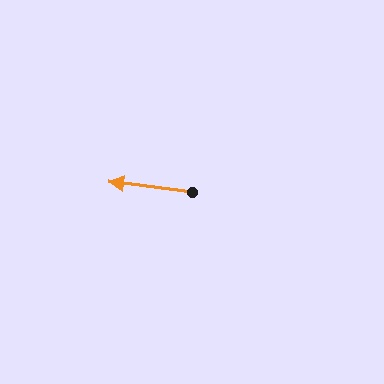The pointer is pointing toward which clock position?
Roughly 9 o'clock.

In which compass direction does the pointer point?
West.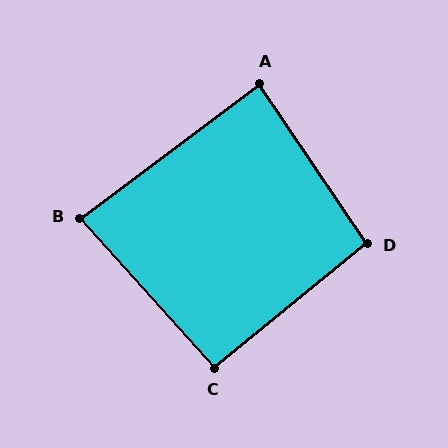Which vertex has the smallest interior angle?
B, at approximately 85 degrees.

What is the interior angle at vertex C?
Approximately 93 degrees (approximately right).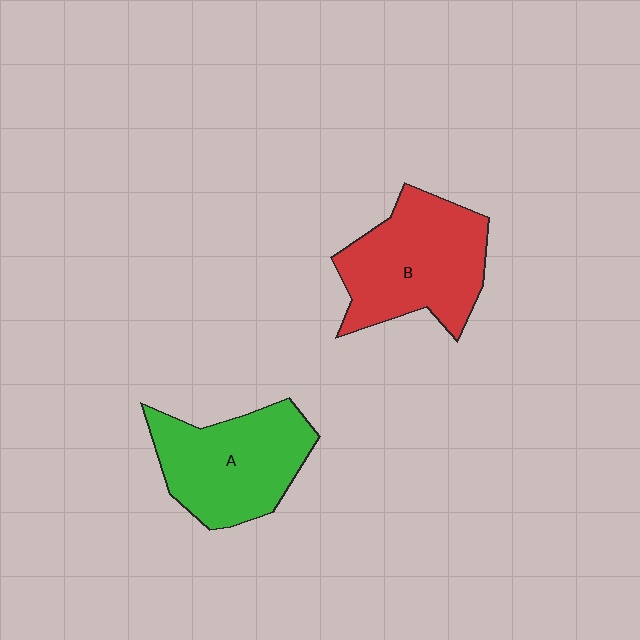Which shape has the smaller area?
Shape A (green).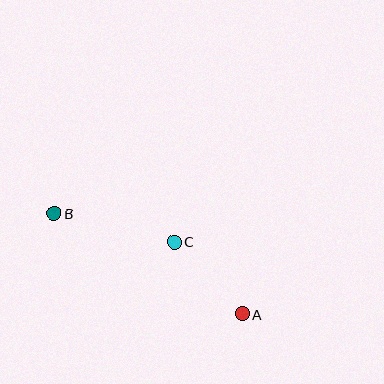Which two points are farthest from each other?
Points A and B are farthest from each other.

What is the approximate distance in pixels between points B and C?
The distance between B and C is approximately 123 pixels.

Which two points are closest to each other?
Points A and C are closest to each other.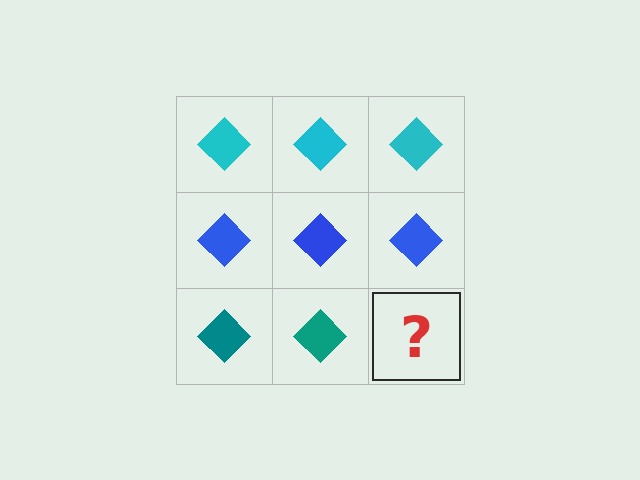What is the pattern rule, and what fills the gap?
The rule is that each row has a consistent color. The gap should be filled with a teal diamond.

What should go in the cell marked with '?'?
The missing cell should contain a teal diamond.